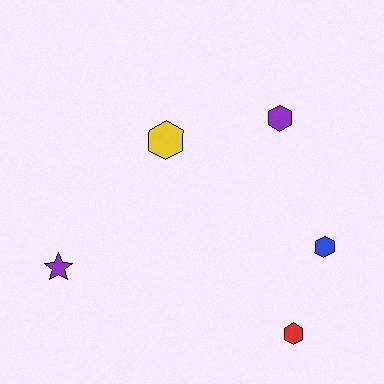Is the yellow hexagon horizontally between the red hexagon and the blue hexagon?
No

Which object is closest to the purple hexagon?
The yellow hexagon is closest to the purple hexagon.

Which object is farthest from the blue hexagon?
The purple star is farthest from the blue hexagon.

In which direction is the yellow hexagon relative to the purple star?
The yellow hexagon is above the purple star.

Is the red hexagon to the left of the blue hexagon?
Yes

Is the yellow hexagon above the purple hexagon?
No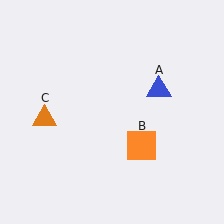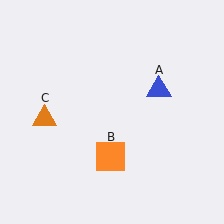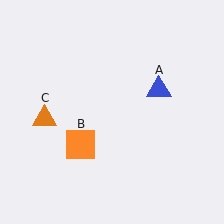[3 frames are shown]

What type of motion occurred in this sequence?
The orange square (object B) rotated clockwise around the center of the scene.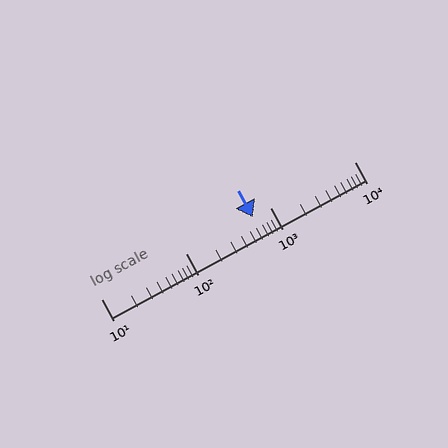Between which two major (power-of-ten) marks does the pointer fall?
The pointer is between 100 and 1000.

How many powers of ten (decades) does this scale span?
The scale spans 3 decades, from 10 to 10000.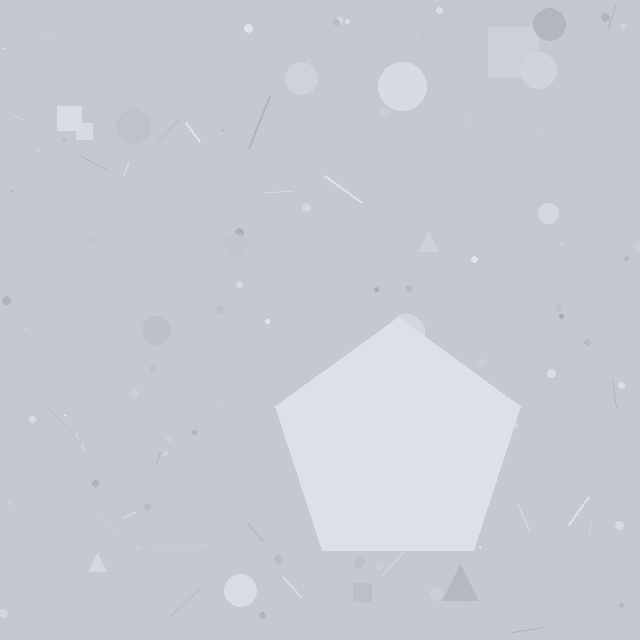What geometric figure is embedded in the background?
A pentagon is embedded in the background.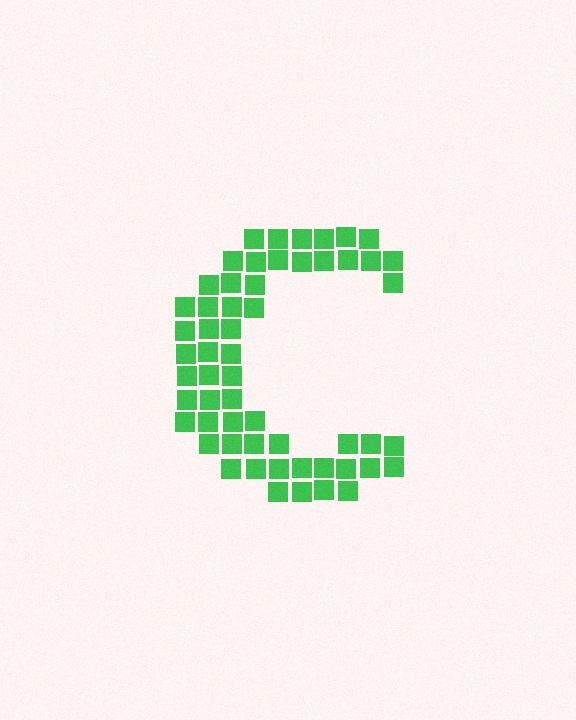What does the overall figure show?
The overall figure shows the letter C.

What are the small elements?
The small elements are squares.